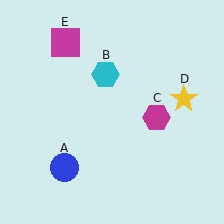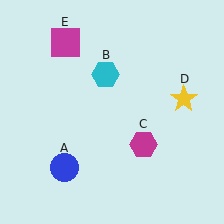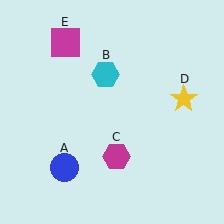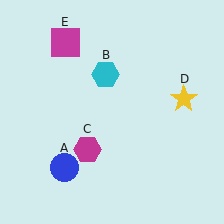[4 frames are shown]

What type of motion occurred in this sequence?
The magenta hexagon (object C) rotated clockwise around the center of the scene.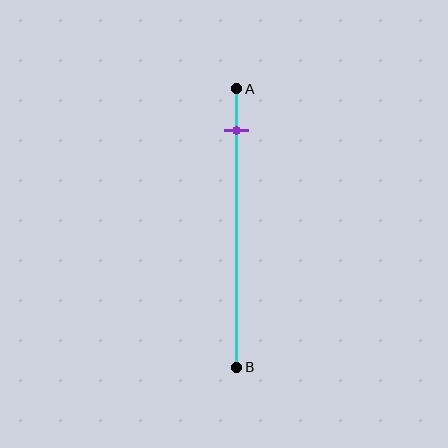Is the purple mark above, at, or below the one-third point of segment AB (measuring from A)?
The purple mark is above the one-third point of segment AB.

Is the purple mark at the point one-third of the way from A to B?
No, the mark is at about 15% from A, not at the 33% one-third point.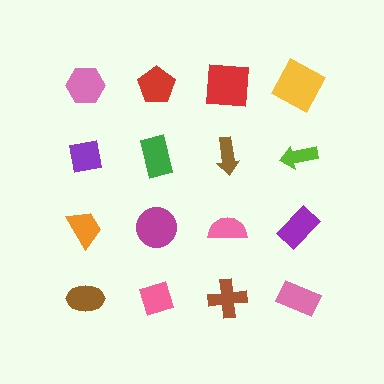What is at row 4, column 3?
A brown cross.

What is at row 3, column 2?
A magenta circle.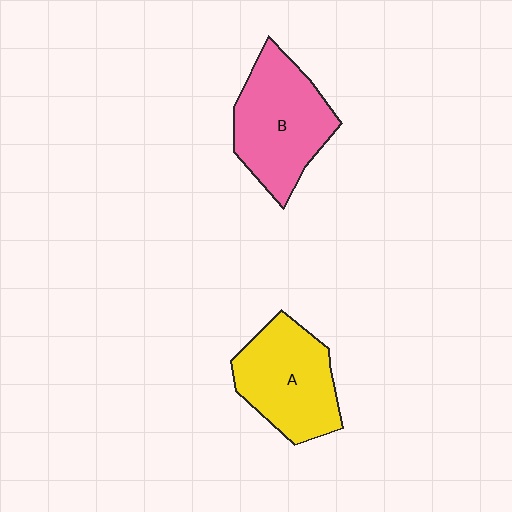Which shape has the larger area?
Shape B (pink).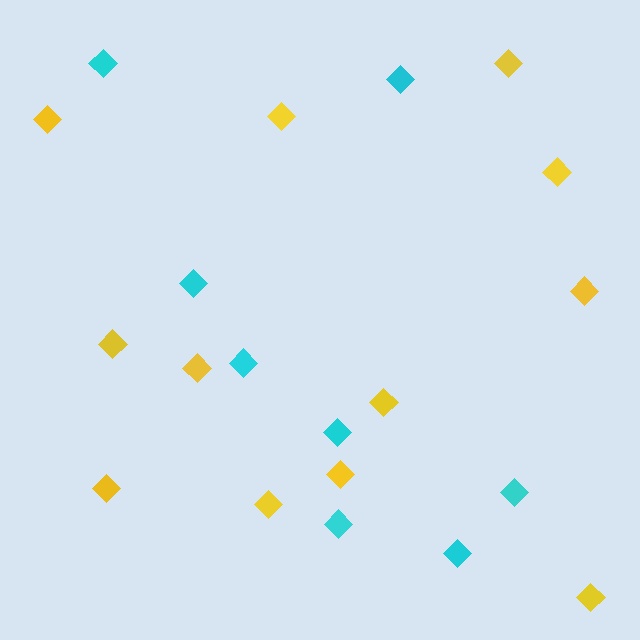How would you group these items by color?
There are 2 groups: one group of yellow diamonds (12) and one group of cyan diamonds (8).